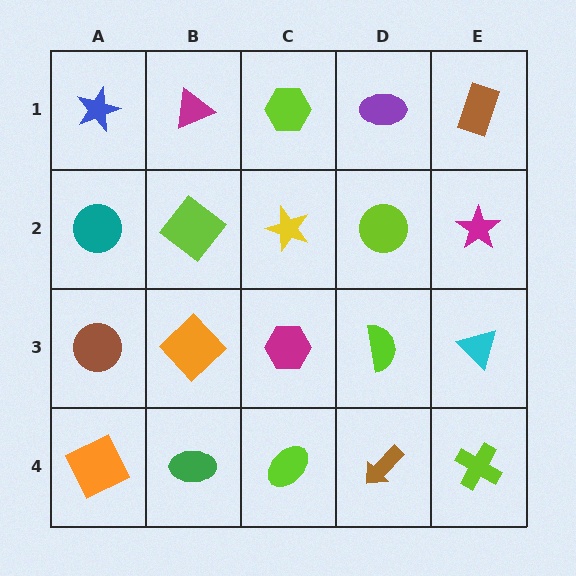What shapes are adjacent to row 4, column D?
A lime semicircle (row 3, column D), a lime ellipse (row 4, column C), a lime cross (row 4, column E).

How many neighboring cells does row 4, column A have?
2.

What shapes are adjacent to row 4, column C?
A magenta hexagon (row 3, column C), a green ellipse (row 4, column B), a brown arrow (row 4, column D).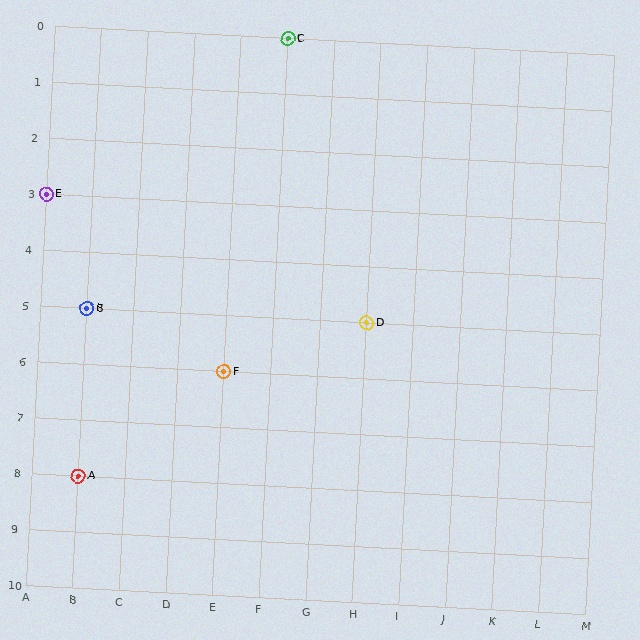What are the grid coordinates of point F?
Point F is at grid coordinates (E, 6).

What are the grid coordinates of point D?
Point D is at grid coordinates (H, 5).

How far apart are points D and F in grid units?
Points D and F are 3 columns and 1 row apart (about 3.2 grid units diagonally).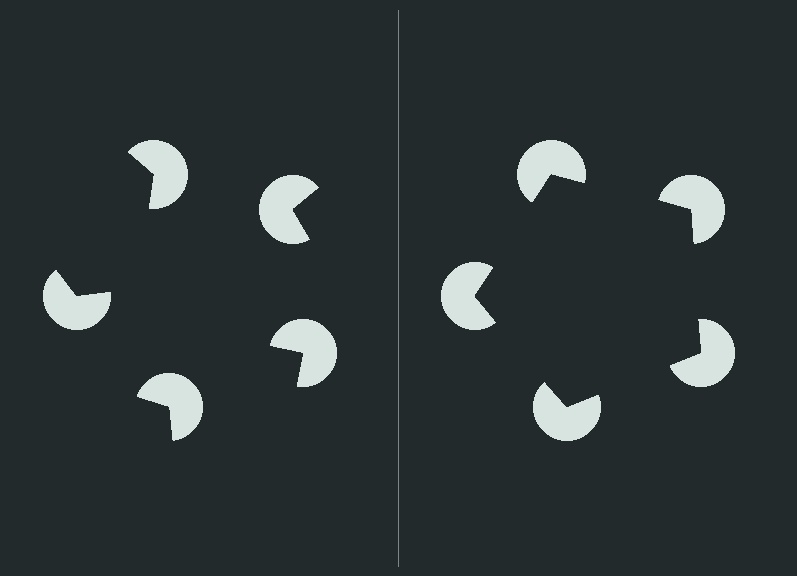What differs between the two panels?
The pac-man discs are positioned identically on both sides; only the wedge orientations differ. On the right they align to a pentagon; on the left they are misaligned.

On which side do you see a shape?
An illusory pentagon appears on the right side. On the left side the wedge cuts are rotated, so no coherent shape forms.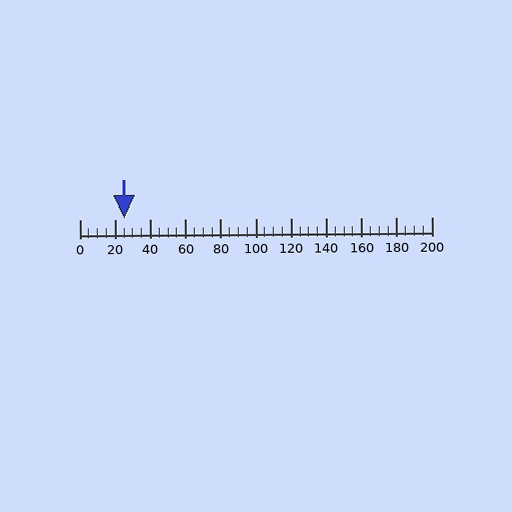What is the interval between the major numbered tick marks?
The major tick marks are spaced 20 units apart.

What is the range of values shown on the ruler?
The ruler shows values from 0 to 200.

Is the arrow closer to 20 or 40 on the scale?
The arrow is closer to 20.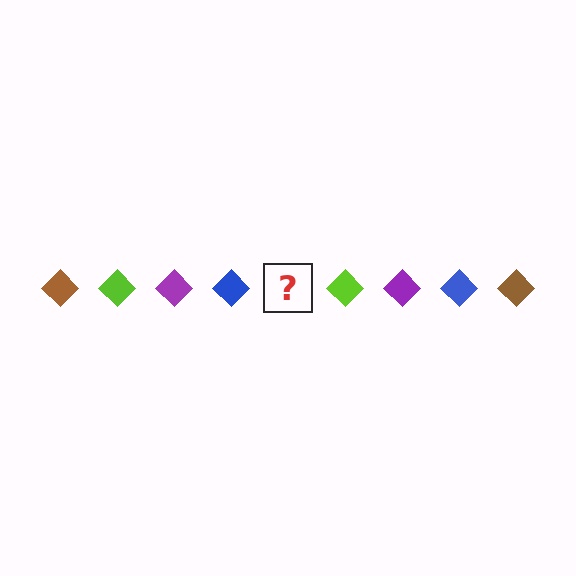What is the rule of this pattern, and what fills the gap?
The rule is that the pattern cycles through brown, lime, purple, blue diamonds. The gap should be filled with a brown diamond.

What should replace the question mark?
The question mark should be replaced with a brown diamond.